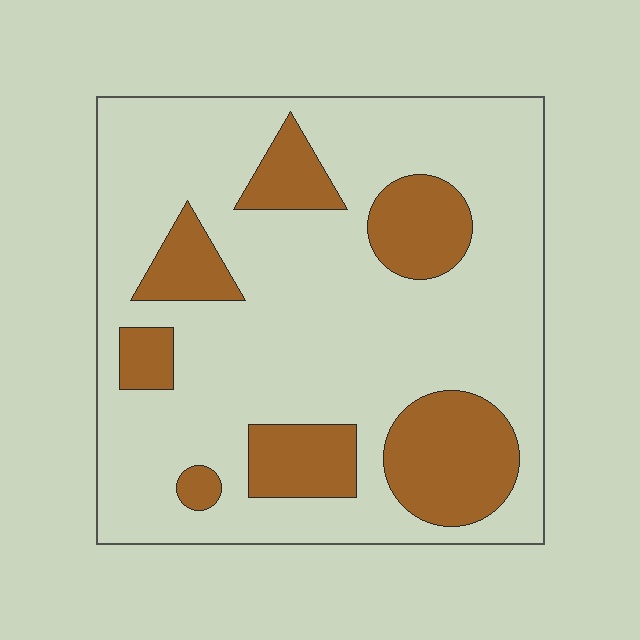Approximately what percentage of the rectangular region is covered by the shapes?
Approximately 25%.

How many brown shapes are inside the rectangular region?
7.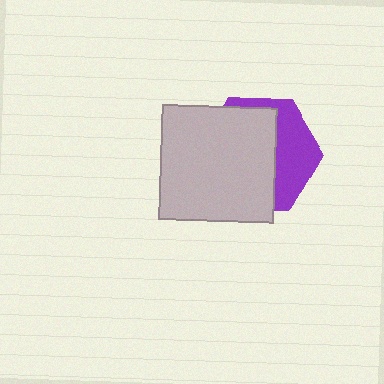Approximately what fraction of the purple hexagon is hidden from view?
Roughly 63% of the purple hexagon is hidden behind the light gray square.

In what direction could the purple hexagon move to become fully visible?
The purple hexagon could move right. That would shift it out from behind the light gray square entirely.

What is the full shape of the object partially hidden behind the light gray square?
The partially hidden object is a purple hexagon.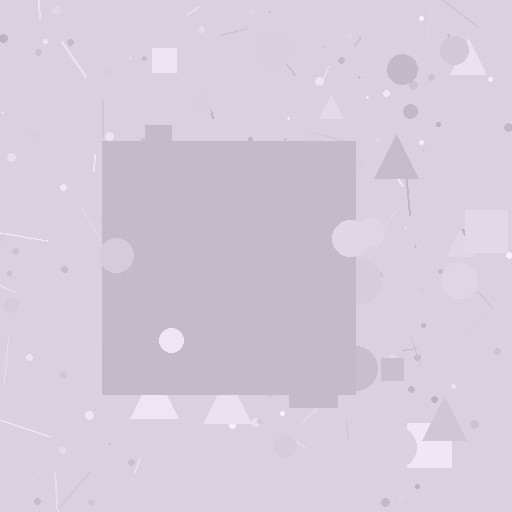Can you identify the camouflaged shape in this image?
The camouflaged shape is a square.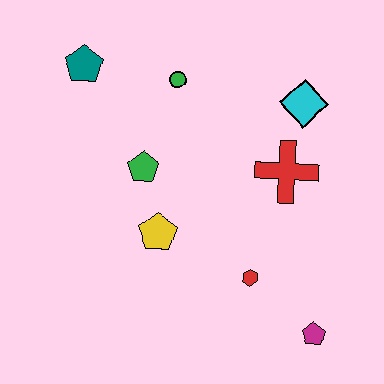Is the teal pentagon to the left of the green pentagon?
Yes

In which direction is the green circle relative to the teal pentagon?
The green circle is to the right of the teal pentagon.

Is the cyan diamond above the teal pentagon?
No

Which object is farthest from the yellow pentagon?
The cyan diamond is farthest from the yellow pentagon.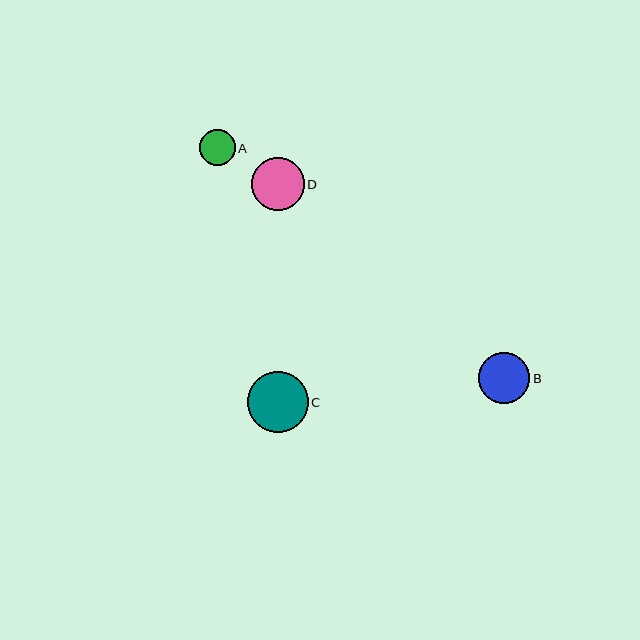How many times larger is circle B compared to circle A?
Circle B is approximately 1.4 times the size of circle A.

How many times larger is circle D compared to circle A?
Circle D is approximately 1.5 times the size of circle A.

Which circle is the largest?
Circle C is the largest with a size of approximately 60 pixels.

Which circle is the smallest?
Circle A is the smallest with a size of approximately 36 pixels.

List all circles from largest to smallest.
From largest to smallest: C, D, B, A.